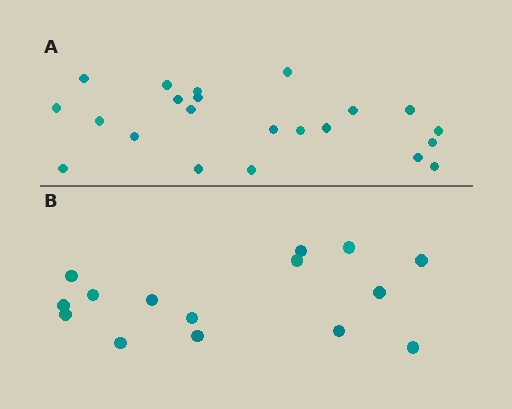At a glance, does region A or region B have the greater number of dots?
Region A (the top region) has more dots.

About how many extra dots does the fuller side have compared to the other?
Region A has roughly 8 or so more dots than region B.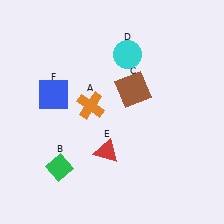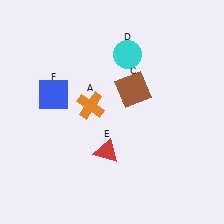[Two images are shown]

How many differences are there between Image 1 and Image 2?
There is 1 difference between the two images.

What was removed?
The green diamond (B) was removed in Image 2.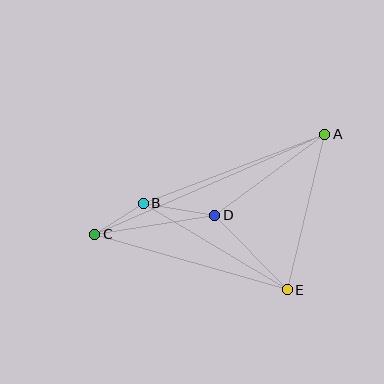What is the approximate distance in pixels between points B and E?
The distance between B and E is approximately 168 pixels.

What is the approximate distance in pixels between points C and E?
The distance between C and E is approximately 200 pixels.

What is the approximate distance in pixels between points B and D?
The distance between B and D is approximately 72 pixels.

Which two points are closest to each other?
Points B and C are closest to each other.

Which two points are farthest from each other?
Points A and C are farthest from each other.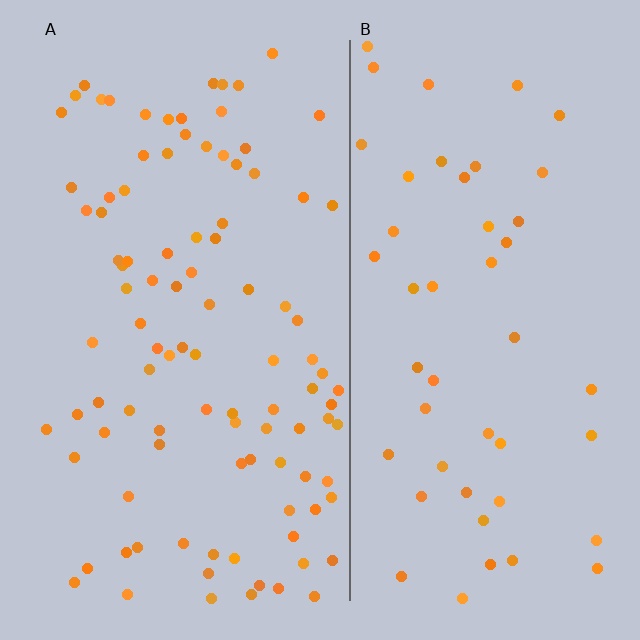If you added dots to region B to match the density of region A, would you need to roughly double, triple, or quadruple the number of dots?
Approximately double.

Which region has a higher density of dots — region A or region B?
A (the left).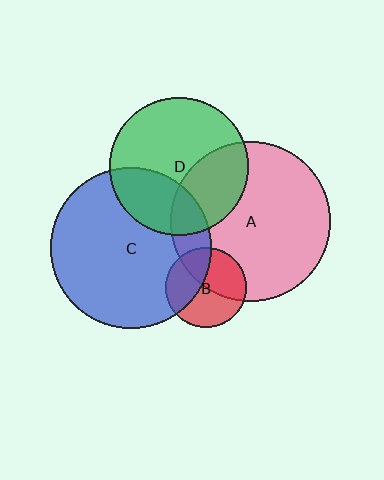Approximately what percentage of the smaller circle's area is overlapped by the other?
Approximately 15%.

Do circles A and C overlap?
Yes.